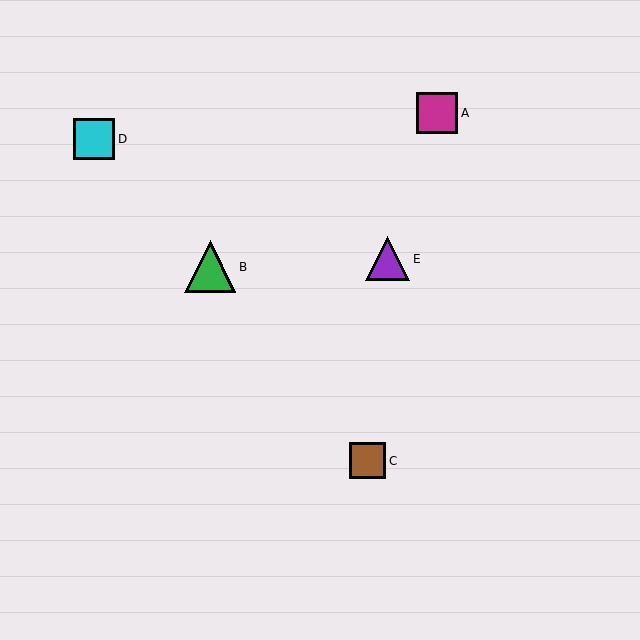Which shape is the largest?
The green triangle (labeled B) is the largest.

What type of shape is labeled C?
Shape C is a brown square.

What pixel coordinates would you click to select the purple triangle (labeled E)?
Click at (388, 259) to select the purple triangle E.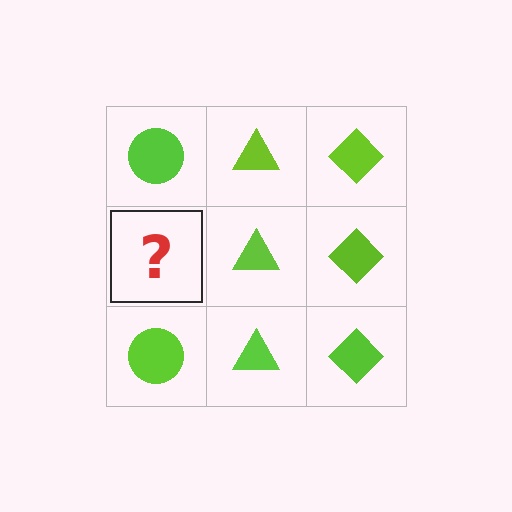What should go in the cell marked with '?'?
The missing cell should contain a lime circle.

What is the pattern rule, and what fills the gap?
The rule is that each column has a consistent shape. The gap should be filled with a lime circle.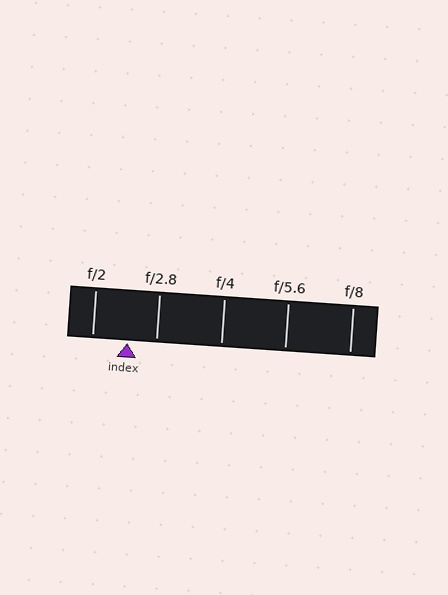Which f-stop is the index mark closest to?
The index mark is closest to f/2.8.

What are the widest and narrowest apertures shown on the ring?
The widest aperture shown is f/2 and the narrowest is f/8.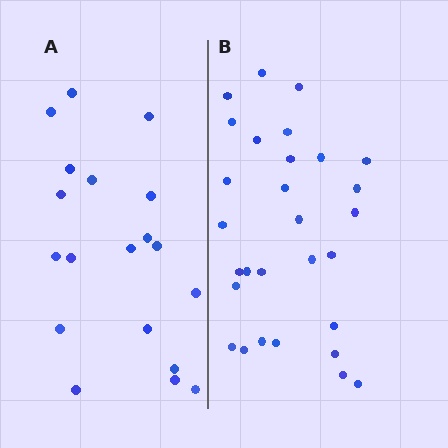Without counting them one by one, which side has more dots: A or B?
Region B (the right region) has more dots.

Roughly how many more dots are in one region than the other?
Region B has roughly 10 or so more dots than region A.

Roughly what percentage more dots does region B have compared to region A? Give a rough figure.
About 55% more.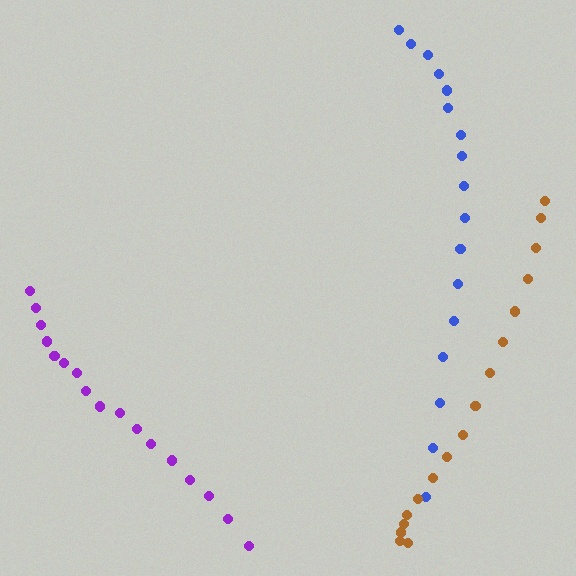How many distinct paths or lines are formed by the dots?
There are 3 distinct paths.